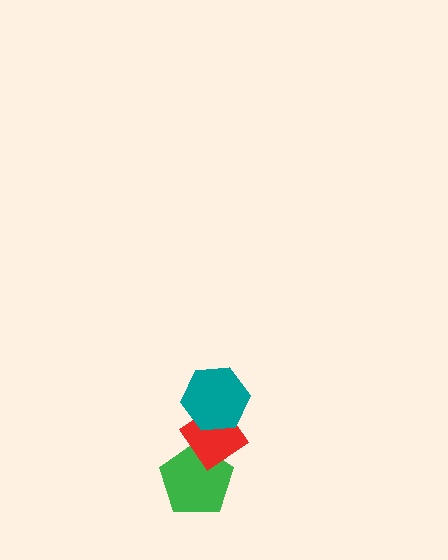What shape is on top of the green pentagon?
The red diamond is on top of the green pentagon.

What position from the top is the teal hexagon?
The teal hexagon is 1st from the top.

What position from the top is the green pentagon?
The green pentagon is 3rd from the top.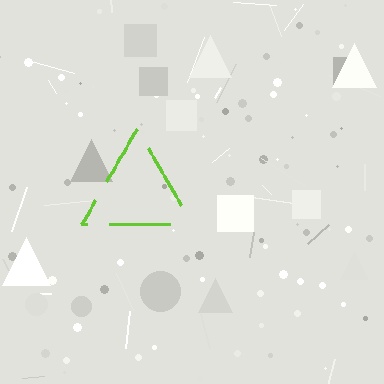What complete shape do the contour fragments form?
The contour fragments form a triangle.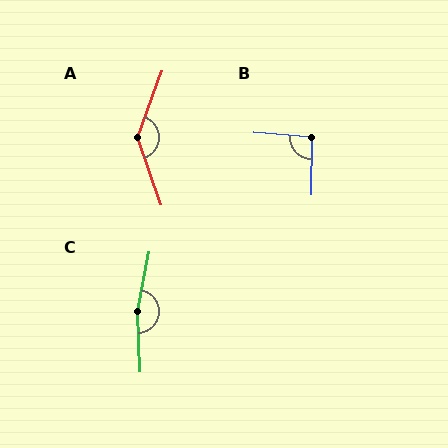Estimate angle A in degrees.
Approximately 141 degrees.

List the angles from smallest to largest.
B (94°), A (141°), C (167°).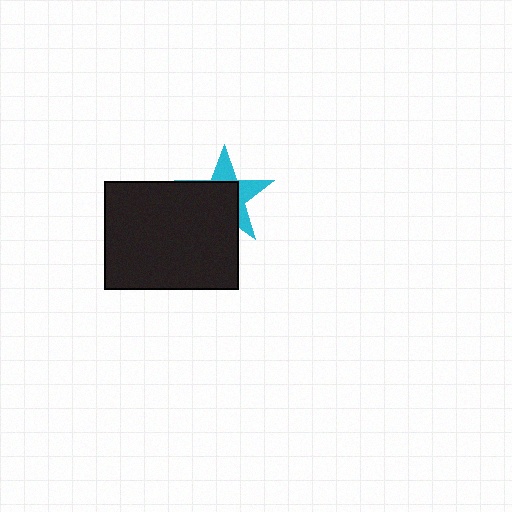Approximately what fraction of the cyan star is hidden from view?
Roughly 58% of the cyan star is hidden behind the black rectangle.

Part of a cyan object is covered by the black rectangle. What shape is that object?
It is a star.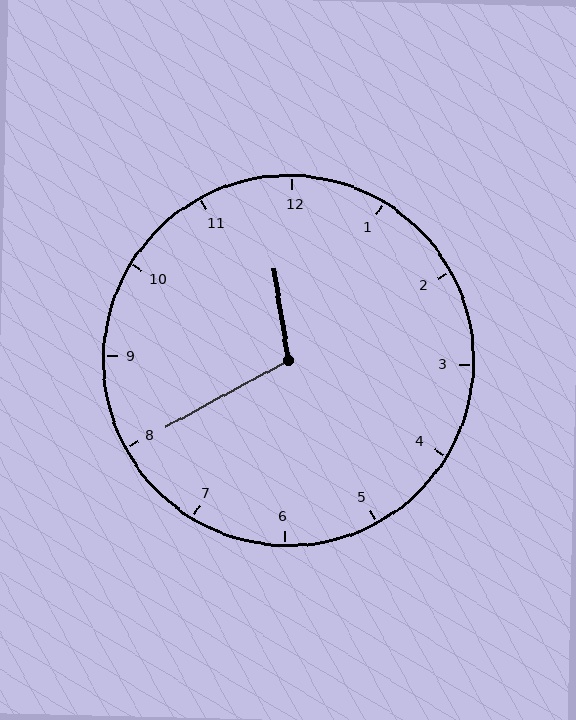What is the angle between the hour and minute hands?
Approximately 110 degrees.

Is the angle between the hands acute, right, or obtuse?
It is obtuse.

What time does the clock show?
11:40.